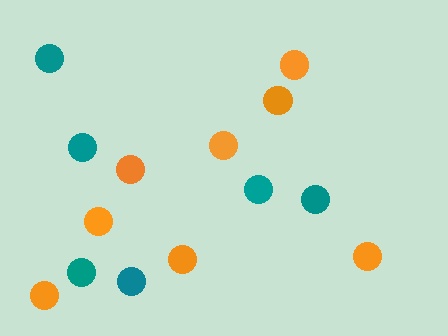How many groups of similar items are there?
There are 2 groups: one group of teal circles (6) and one group of orange circles (8).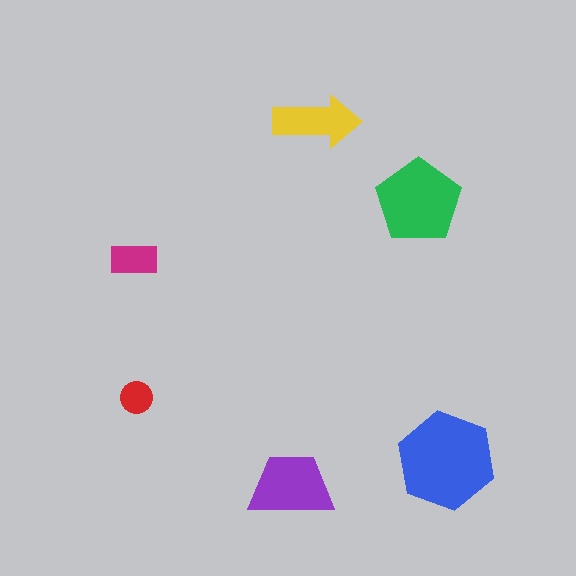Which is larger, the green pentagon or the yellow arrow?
The green pentagon.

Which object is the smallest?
The red circle.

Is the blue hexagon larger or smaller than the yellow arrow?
Larger.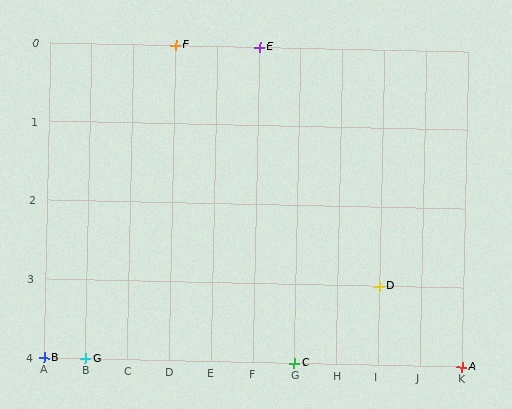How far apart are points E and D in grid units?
Points E and D are 3 columns and 3 rows apart (about 4.2 grid units diagonally).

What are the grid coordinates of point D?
Point D is at grid coordinates (I, 3).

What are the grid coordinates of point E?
Point E is at grid coordinates (F, 0).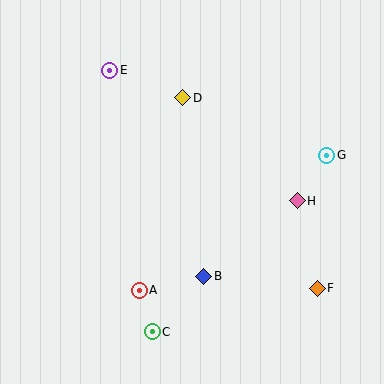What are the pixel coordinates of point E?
Point E is at (110, 70).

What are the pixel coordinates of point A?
Point A is at (139, 290).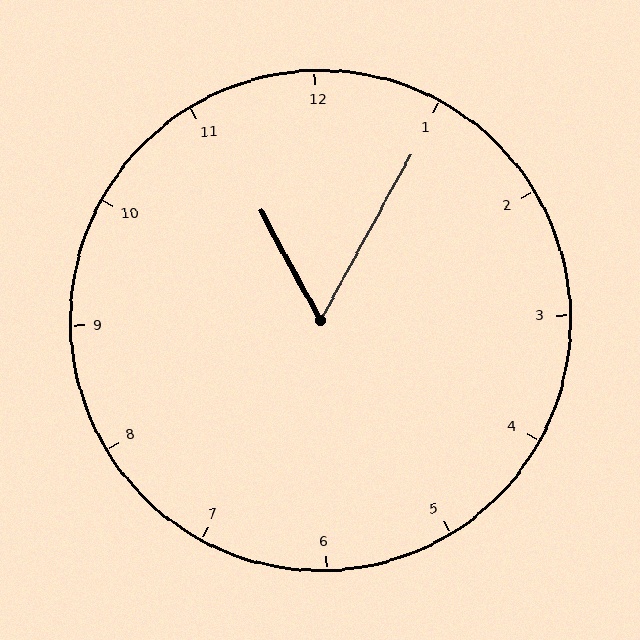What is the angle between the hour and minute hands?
Approximately 58 degrees.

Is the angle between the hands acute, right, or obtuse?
It is acute.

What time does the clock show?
11:05.